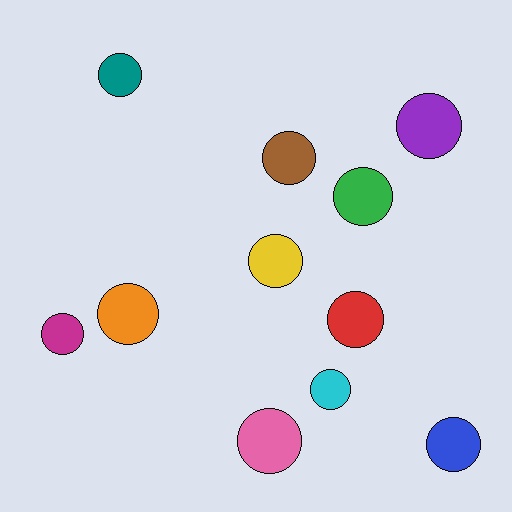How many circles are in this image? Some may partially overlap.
There are 11 circles.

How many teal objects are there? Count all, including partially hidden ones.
There is 1 teal object.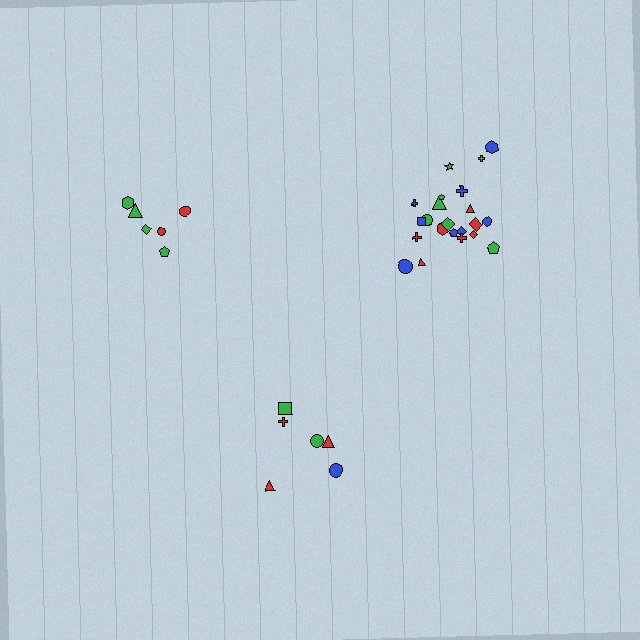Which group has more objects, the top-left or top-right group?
The top-right group.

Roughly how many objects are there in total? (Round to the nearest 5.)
Roughly 35 objects in total.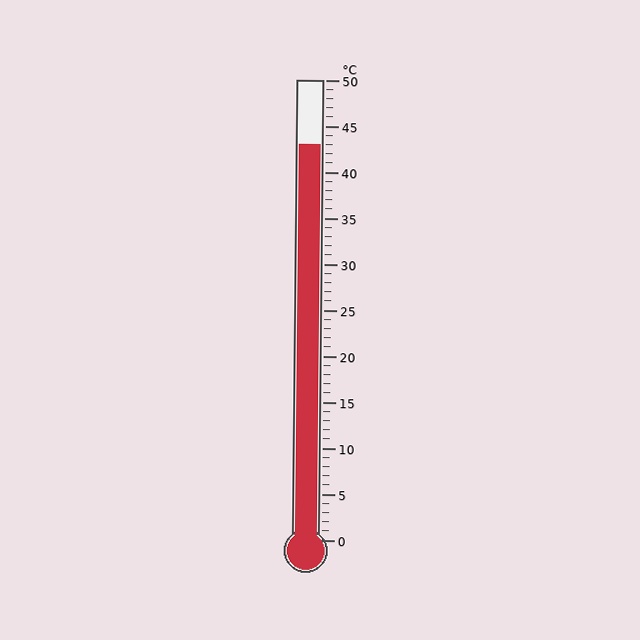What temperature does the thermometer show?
The thermometer shows approximately 43°C.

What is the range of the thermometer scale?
The thermometer scale ranges from 0°C to 50°C.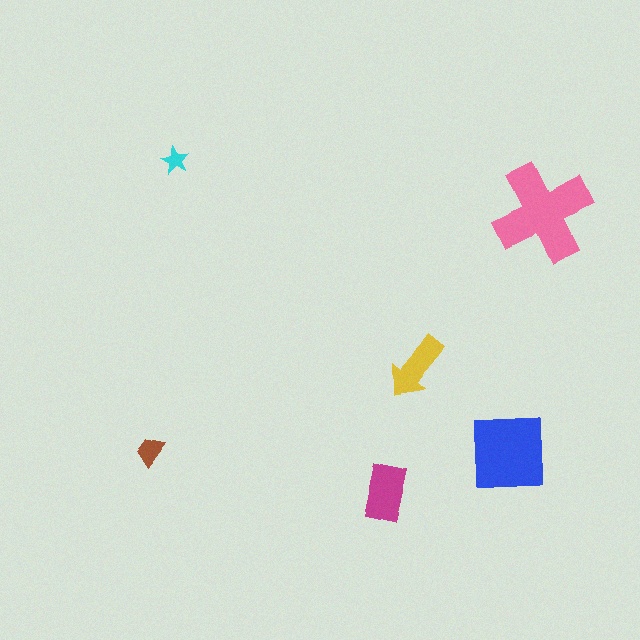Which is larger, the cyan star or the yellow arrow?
The yellow arrow.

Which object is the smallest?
The cyan star.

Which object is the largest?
The pink cross.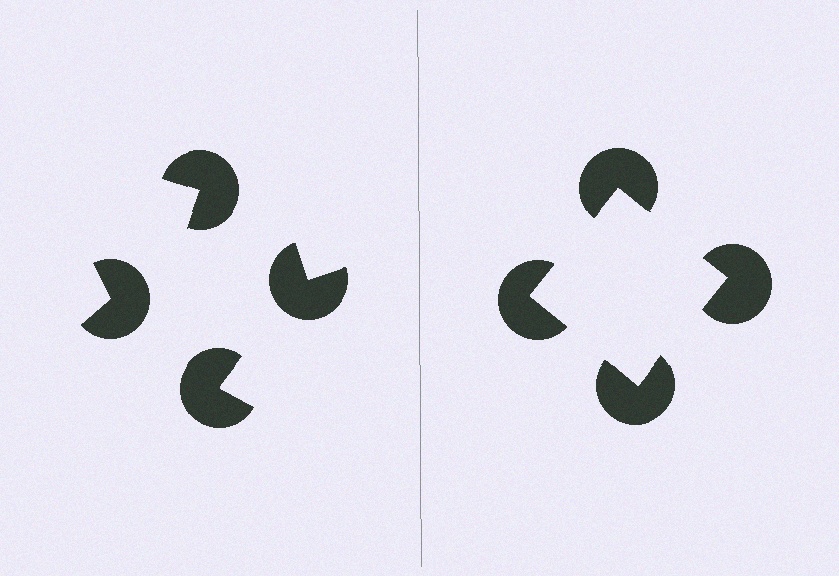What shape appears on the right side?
An illusory square.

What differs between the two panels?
The pac-man discs are positioned identically on both sides; only the wedge orientations differ. On the right they align to a square; on the left they are misaligned.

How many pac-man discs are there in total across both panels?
8 — 4 on each side.